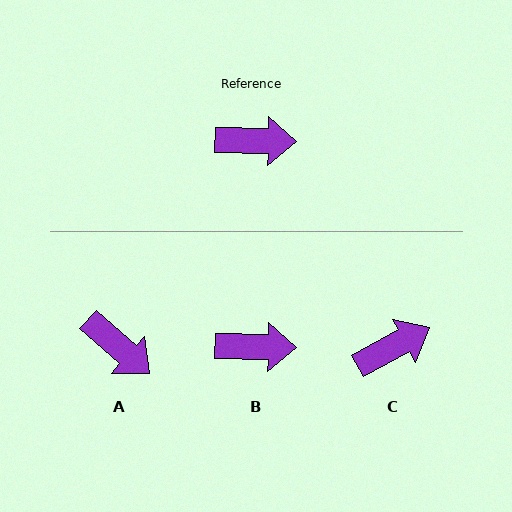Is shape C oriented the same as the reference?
No, it is off by about 30 degrees.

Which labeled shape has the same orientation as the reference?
B.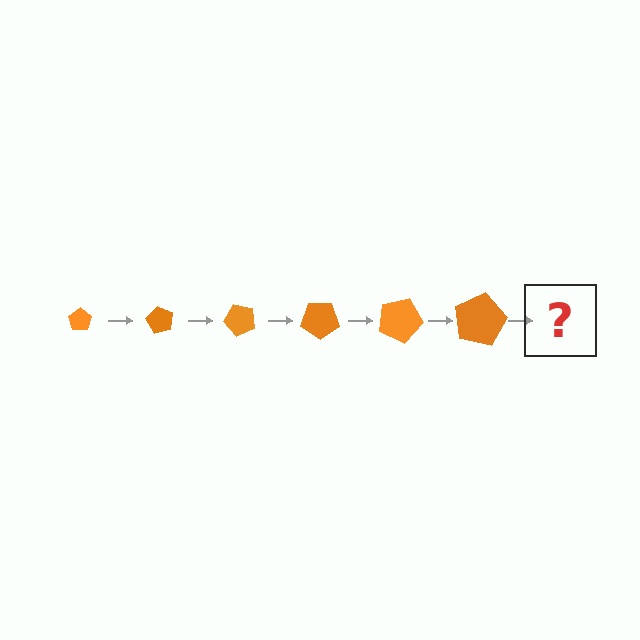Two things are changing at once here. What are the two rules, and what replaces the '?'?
The two rules are that the pentagon grows larger each step and it rotates 60 degrees each step. The '?' should be a pentagon, larger than the previous one and rotated 360 degrees from the start.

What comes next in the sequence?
The next element should be a pentagon, larger than the previous one and rotated 360 degrees from the start.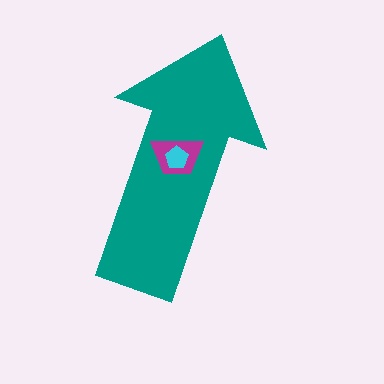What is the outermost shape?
The teal arrow.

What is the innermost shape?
The cyan pentagon.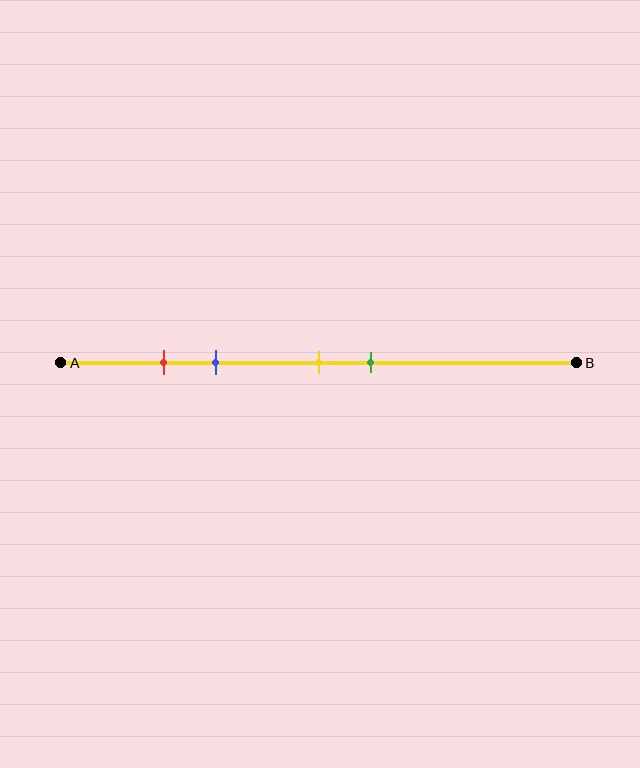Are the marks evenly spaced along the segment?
No, the marks are not evenly spaced.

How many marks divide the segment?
There are 4 marks dividing the segment.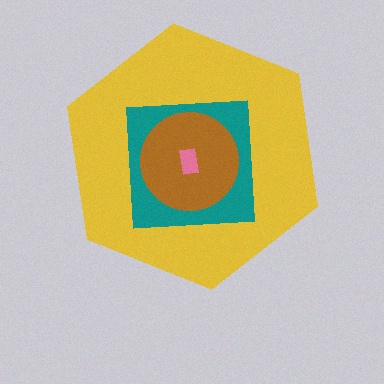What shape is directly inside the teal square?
The brown circle.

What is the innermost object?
The pink rectangle.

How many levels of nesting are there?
4.